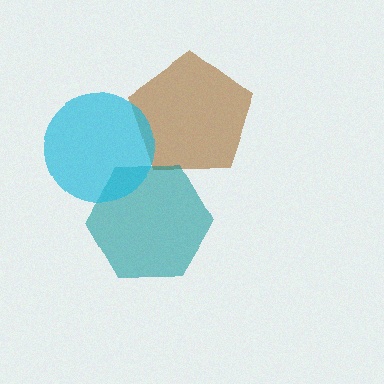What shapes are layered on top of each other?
The layered shapes are: a brown pentagon, a teal hexagon, a cyan circle.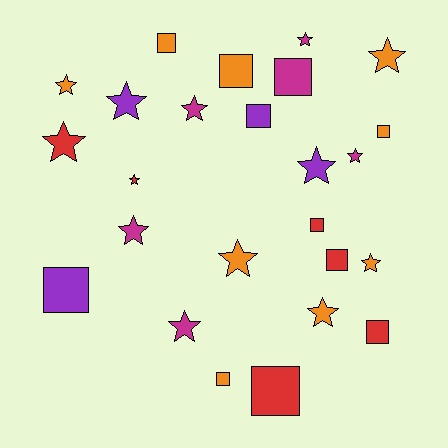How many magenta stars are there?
There are 5 magenta stars.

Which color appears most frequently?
Orange, with 9 objects.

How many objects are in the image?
There are 25 objects.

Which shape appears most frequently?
Star, with 14 objects.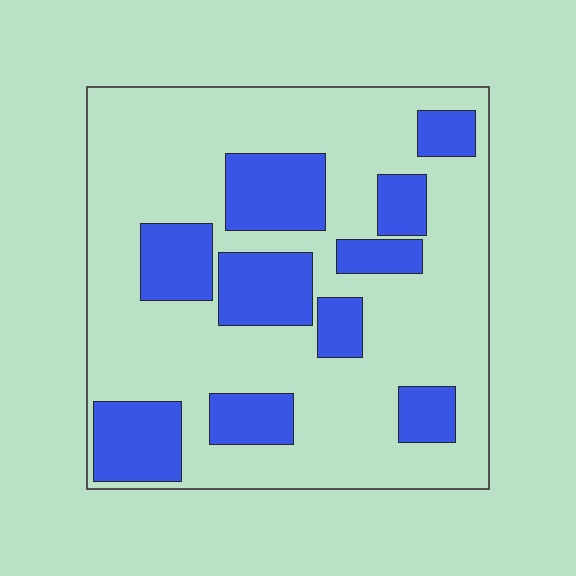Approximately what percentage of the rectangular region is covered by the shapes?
Approximately 30%.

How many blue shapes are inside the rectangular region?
10.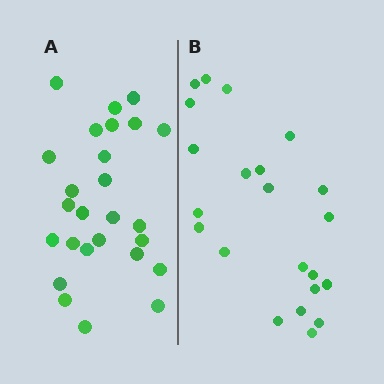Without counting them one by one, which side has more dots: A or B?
Region A (the left region) has more dots.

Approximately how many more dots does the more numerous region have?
Region A has about 4 more dots than region B.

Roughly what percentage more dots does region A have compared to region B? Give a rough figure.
About 20% more.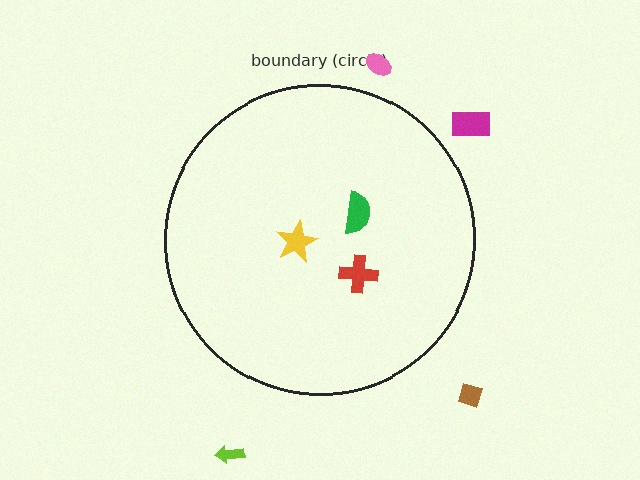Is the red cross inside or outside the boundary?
Inside.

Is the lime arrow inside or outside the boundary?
Outside.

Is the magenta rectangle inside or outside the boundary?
Outside.